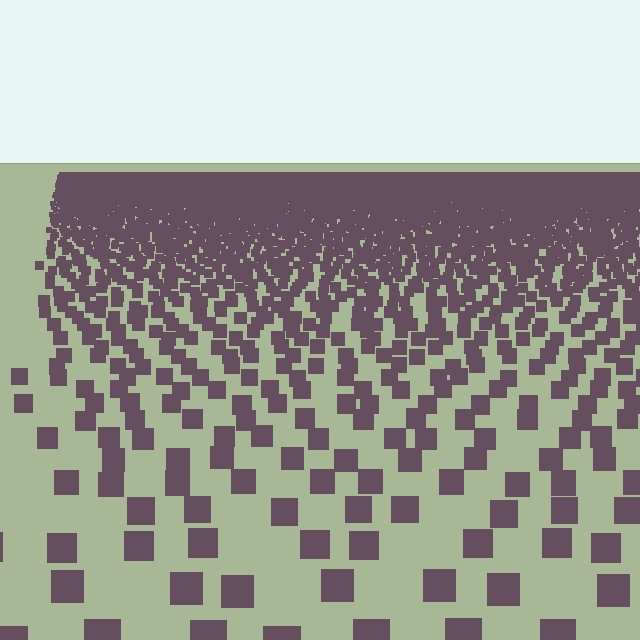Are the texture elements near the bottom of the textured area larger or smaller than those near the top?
Larger. Near the bottom, elements are closer to the viewer and appear at a bigger on-screen size.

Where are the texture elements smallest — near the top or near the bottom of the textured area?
Near the top.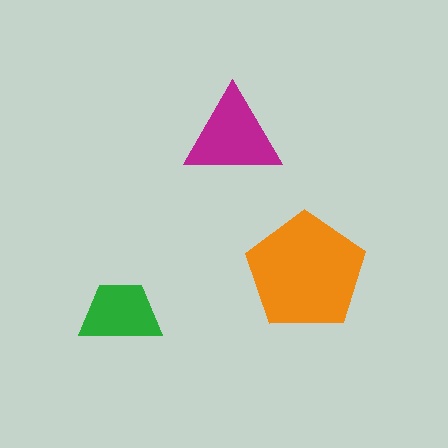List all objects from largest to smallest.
The orange pentagon, the magenta triangle, the green trapezoid.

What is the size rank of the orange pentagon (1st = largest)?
1st.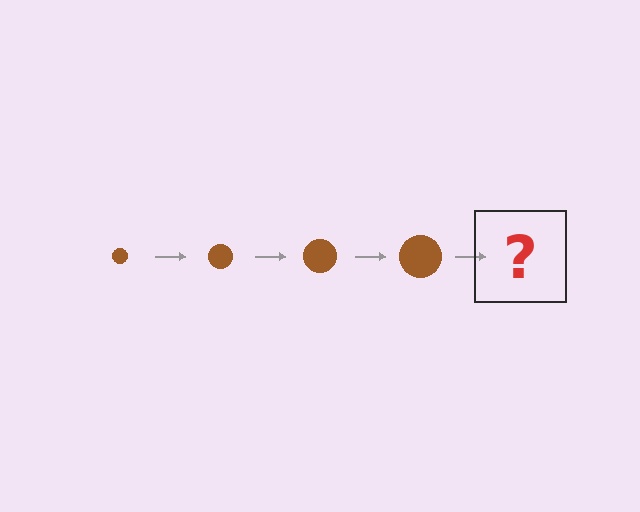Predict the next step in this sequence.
The next step is a brown circle, larger than the previous one.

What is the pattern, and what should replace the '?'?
The pattern is that the circle gets progressively larger each step. The '?' should be a brown circle, larger than the previous one.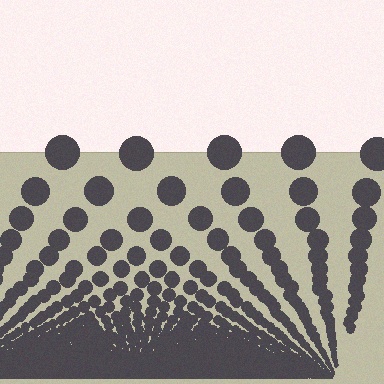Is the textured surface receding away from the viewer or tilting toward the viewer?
The surface appears to tilt toward the viewer. Texture elements get larger and sparser toward the top.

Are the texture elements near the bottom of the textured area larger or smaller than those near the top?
Smaller. The gradient is inverted — elements near the bottom are smaller and denser.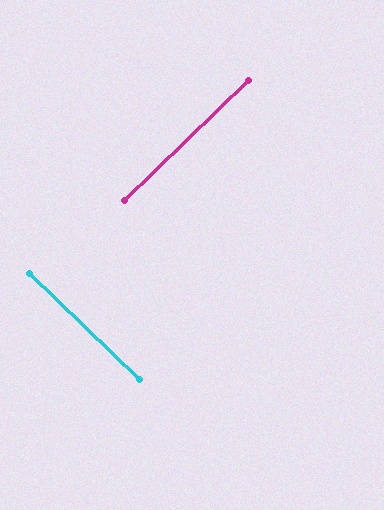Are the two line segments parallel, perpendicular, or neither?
Perpendicular — they meet at approximately 88°.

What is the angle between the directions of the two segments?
Approximately 88 degrees.